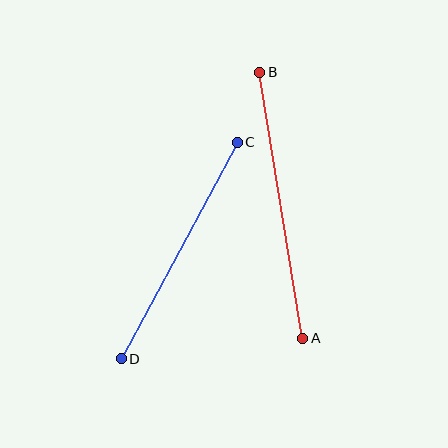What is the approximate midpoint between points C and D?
The midpoint is at approximately (179, 251) pixels.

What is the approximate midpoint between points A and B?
The midpoint is at approximately (281, 205) pixels.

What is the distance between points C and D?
The distance is approximately 245 pixels.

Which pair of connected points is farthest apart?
Points A and B are farthest apart.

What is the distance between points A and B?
The distance is approximately 270 pixels.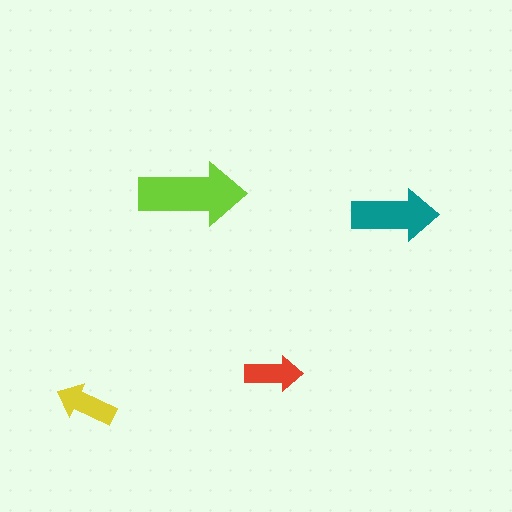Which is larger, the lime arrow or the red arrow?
The lime one.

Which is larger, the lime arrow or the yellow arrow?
The lime one.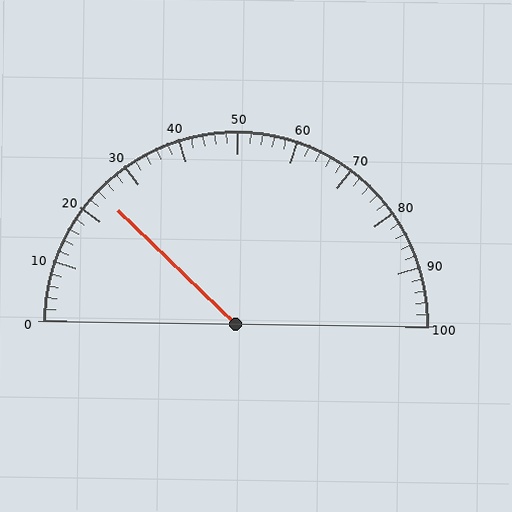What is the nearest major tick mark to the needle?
The nearest major tick mark is 20.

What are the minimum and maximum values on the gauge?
The gauge ranges from 0 to 100.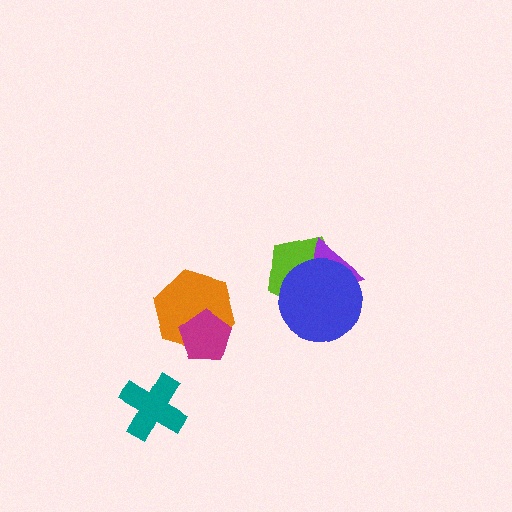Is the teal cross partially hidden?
No, no other shape covers it.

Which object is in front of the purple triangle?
The blue circle is in front of the purple triangle.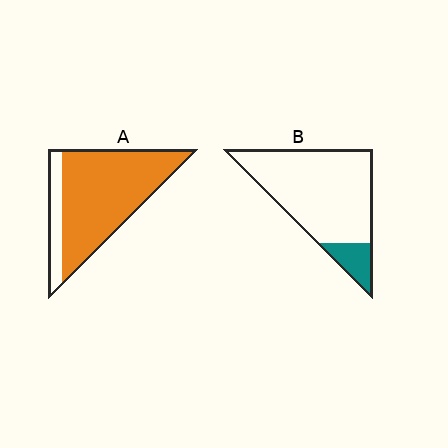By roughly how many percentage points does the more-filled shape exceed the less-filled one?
By roughly 70 percentage points (A over B).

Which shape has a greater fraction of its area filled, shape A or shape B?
Shape A.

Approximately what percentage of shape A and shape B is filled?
A is approximately 80% and B is approximately 15%.